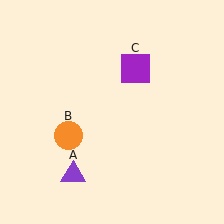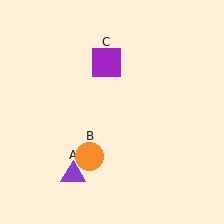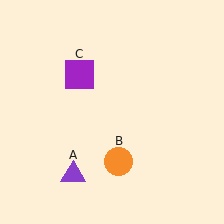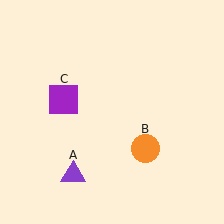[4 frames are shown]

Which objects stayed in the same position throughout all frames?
Purple triangle (object A) remained stationary.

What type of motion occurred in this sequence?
The orange circle (object B), purple square (object C) rotated counterclockwise around the center of the scene.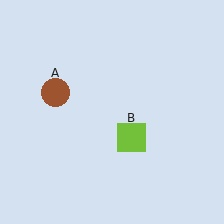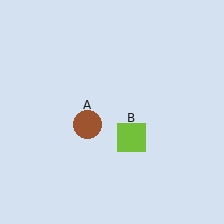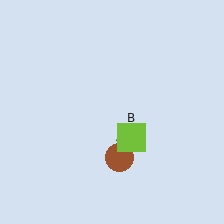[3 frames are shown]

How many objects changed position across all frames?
1 object changed position: brown circle (object A).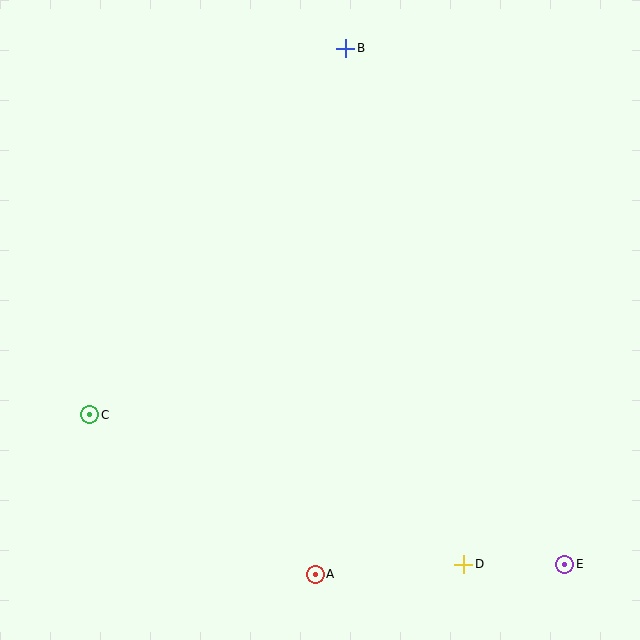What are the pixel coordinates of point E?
Point E is at (565, 564).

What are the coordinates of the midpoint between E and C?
The midpoint between E and C is at (327, 489).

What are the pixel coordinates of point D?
Point D is at (464, 564).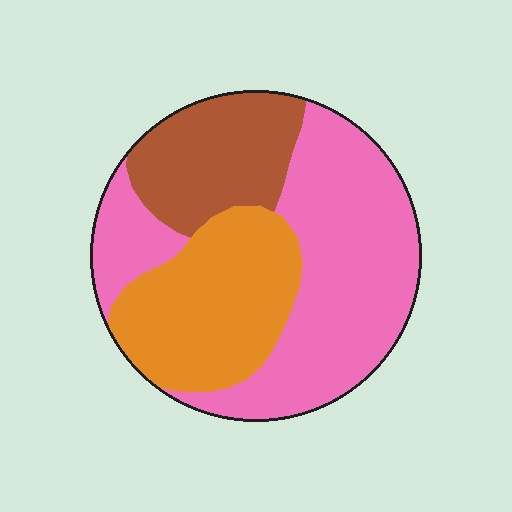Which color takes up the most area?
Pink, at roughly 50%.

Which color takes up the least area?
Brown, at roughly 20%.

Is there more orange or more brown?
Orange.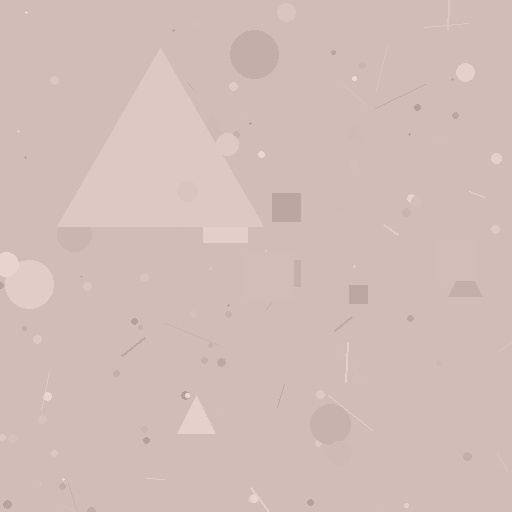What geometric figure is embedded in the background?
A triangle is embedded in the background.